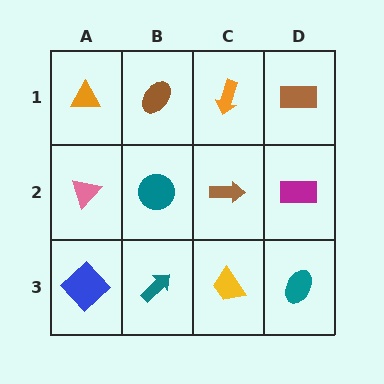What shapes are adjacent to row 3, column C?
A brown arrow (row 2, column C), a teal arrow (row 3, column B), a teal ellipse (row 3, column D).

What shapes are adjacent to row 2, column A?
An orange triangle (row 1, column A), a blue diamond (row 3, column A), a teal circle (row 2, column B).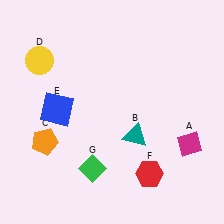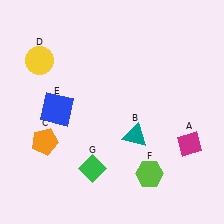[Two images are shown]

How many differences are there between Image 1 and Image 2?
There is 1 difference between the two images.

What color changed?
The hexagon (F) changed from red in Image 1 to lime in Image 2.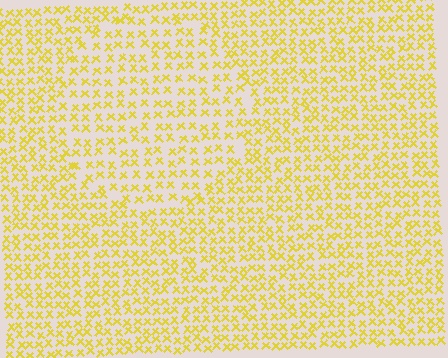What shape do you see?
I see a circle.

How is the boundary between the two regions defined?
The boundary is defined by a change in element density (approximately 1.5x ratio). All elements are the same color, size, and shape.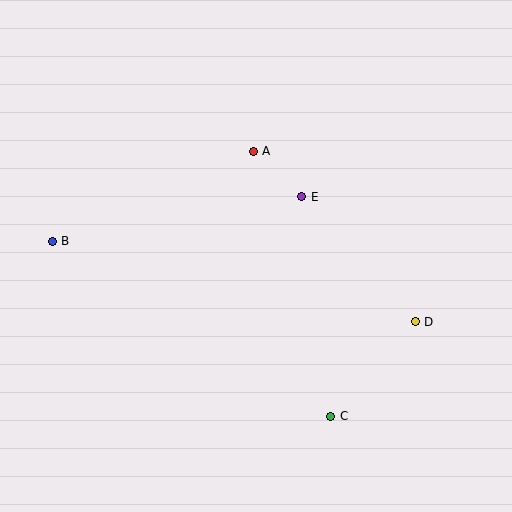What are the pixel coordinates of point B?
Point B is at (52, 241).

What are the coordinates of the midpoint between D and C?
The midpoint between D and C is at (373, 369).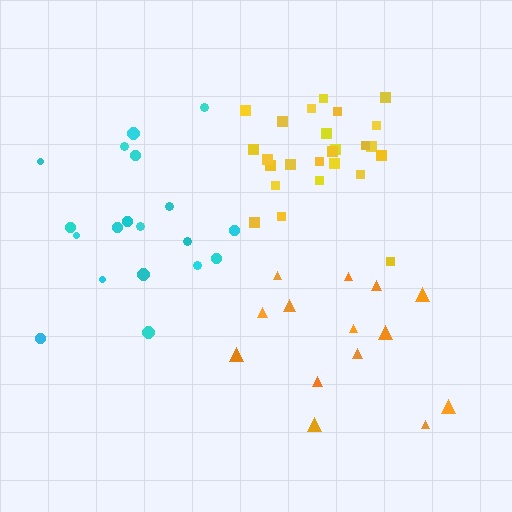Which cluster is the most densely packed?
Yellow.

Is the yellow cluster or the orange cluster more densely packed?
Yellow.